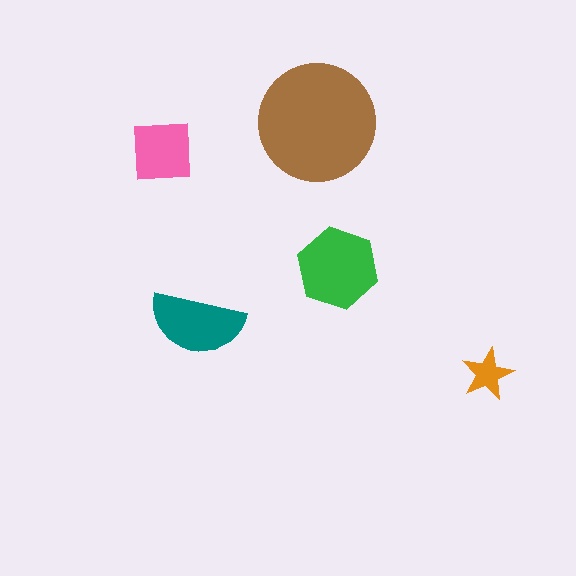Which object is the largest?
The brown circle.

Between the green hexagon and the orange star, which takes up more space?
The green hexagon.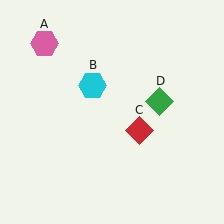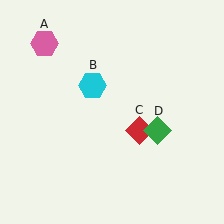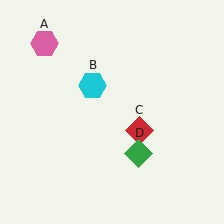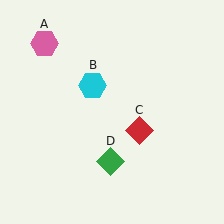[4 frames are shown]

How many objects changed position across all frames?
1 object changed position: green diamond (object D).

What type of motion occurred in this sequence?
The green diamond (object D) rotated clockwise around the center of the scene.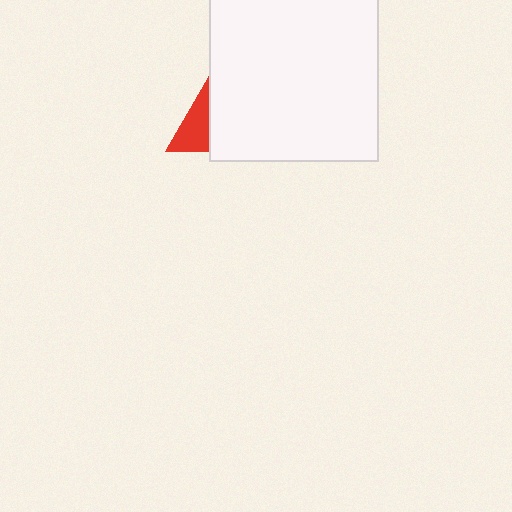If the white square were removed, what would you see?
You would see the complete red triangle.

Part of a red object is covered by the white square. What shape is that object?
It is a triangle.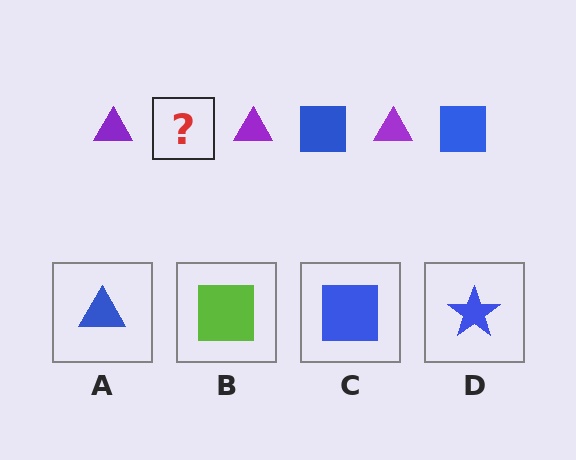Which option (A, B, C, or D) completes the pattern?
C.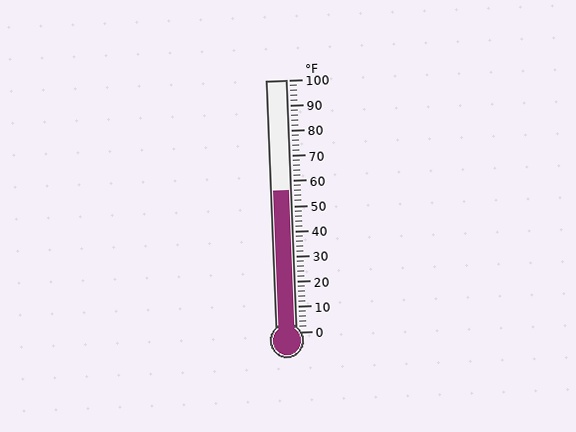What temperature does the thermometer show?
The thermometer shows approximately 56°F.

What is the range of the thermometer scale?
The thermometer scale ranges from 0°F to 100°F.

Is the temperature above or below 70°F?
The temperature is below 70°F.